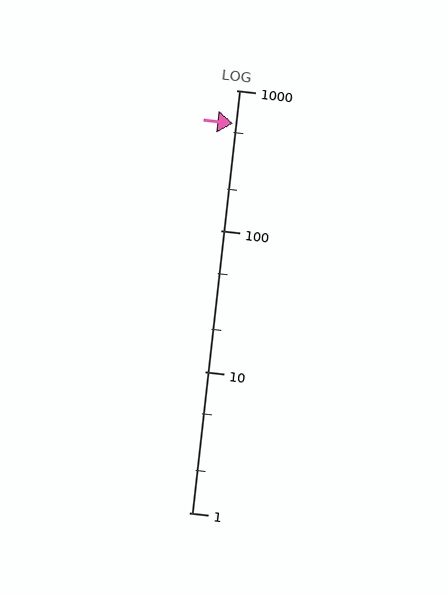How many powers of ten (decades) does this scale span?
The scale spans 3 decades, from 1 to 1000.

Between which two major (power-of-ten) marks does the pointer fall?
The pointer is between 100 and 1000.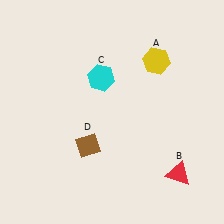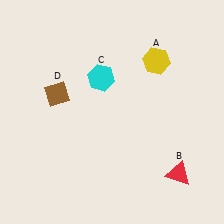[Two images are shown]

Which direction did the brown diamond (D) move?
The brown diamond (D) moved up.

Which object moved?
The brown diamond (D) moved up.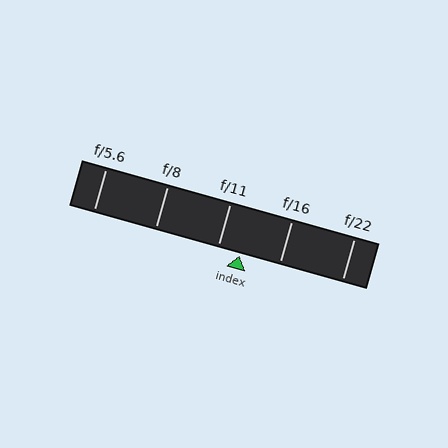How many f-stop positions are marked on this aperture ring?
There are 5 f-stop positions marked.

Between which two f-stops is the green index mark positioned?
The index mark is between f/11 and f/16.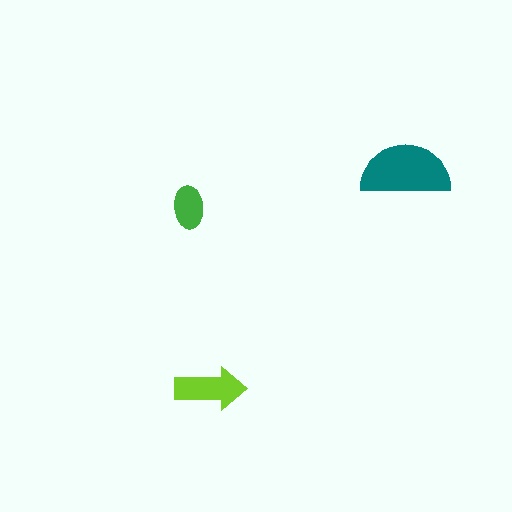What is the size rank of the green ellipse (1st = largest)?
3rd.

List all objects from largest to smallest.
The teal semicircle, the lime arrow, the green ellipse.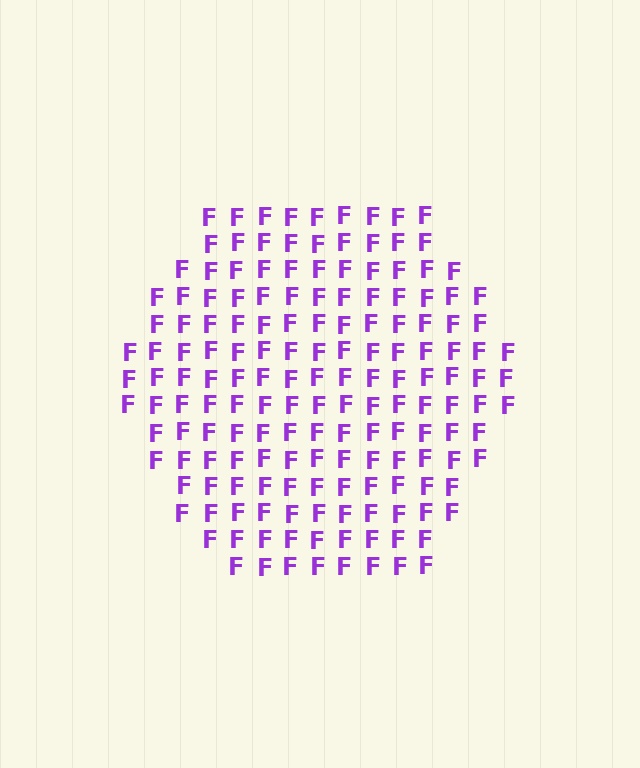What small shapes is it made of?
It is made of small letter F's.